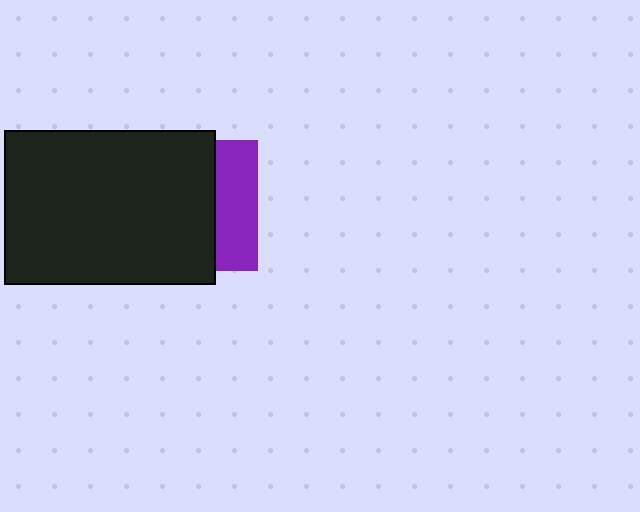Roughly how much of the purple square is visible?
A small part of it is visible (roughly 32%).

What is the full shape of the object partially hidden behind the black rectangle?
The partially hidden object is a purple square.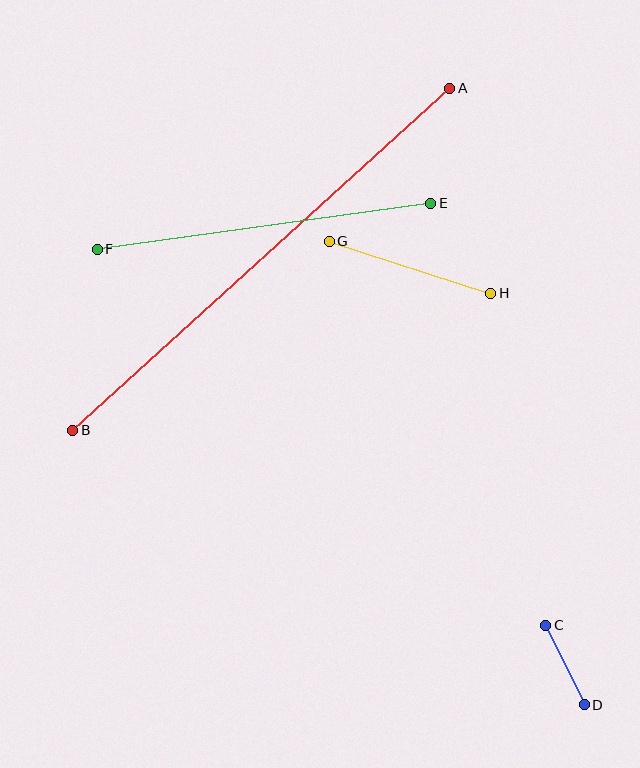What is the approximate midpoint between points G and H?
The midpoint is at approximately (410, 267) pixels.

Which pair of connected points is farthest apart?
Points A and B are farthest apart.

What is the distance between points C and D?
The distance is approximately 88 pixels.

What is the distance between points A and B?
The distance is approximately 509 pixels.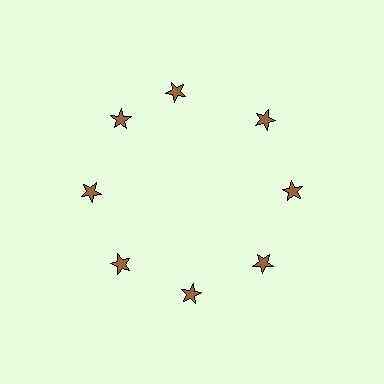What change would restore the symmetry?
The symmetry would be restored by rotating it back into even spacing with its neighbors so that all 8 stars sit at equal angles and equal distance from the center.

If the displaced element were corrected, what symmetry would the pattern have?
It would have 8-fold rotational symmetry — the pattern would map onto itself every 45 degrees.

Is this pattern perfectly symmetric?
No. The 8 brown stars are arranged in a ring, but one element near the 12 o'clock position is rotated out of alignment along the ring, breaking the 8-fold rotational symmetry.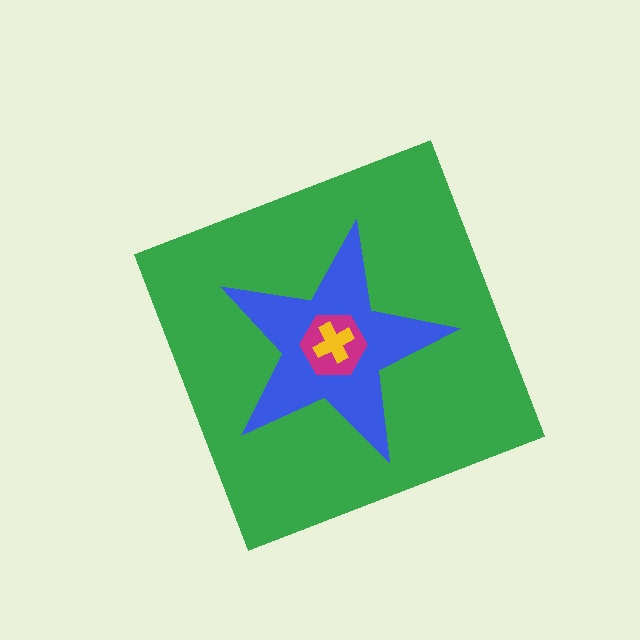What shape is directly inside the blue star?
The magenta hexagon.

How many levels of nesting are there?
4.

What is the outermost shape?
The green diamond.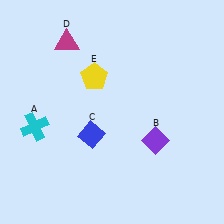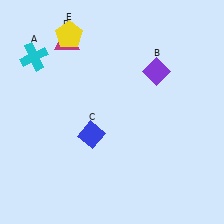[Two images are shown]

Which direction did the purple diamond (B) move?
The purple diamond (B) moved up.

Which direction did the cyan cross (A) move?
The cyan cross (A) moved up.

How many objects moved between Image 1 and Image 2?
3 objects moved between the two images.